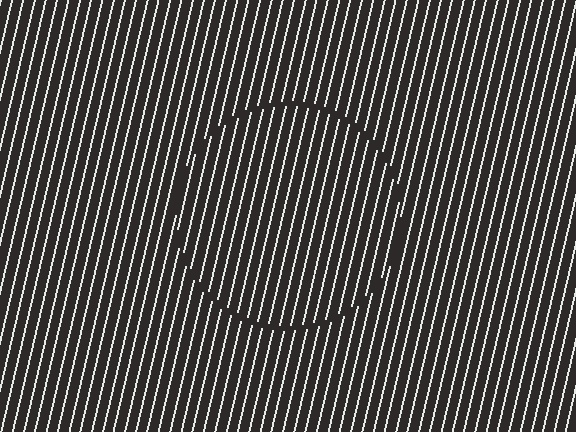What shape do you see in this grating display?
An illusory circle. The interior of the shape contains the same grating, shifted by half a period — the contour is defined by the phase discontinuity where line-ends from the inner and outer gratings abut.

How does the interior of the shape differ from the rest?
The interior of the shape contains the same grating, shifted by half a period — the contour is defined by the phase discontinuity where line-ends from the inner and outer gratings abut.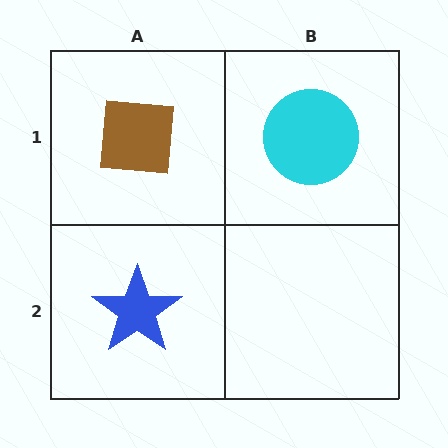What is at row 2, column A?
A blue star.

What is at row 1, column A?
A brown square.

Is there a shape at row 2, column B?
No, that cell is empty.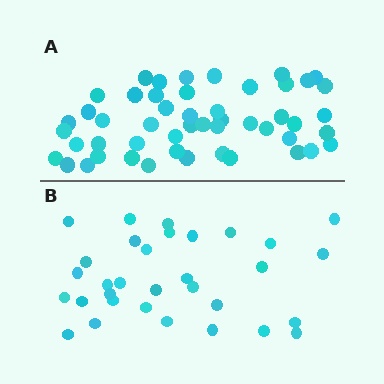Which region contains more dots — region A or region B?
Region A (the top region) has more dots.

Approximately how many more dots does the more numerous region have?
Region A has approximately 20 more dots than region B.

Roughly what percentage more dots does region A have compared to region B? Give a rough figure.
About 55% more.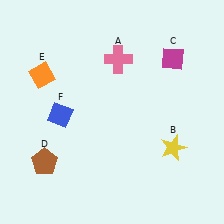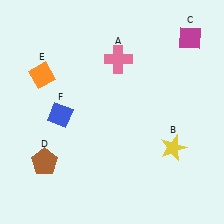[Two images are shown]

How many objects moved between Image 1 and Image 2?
1 object moved between the two images.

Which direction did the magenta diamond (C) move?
The magenta diamond (C) moved up.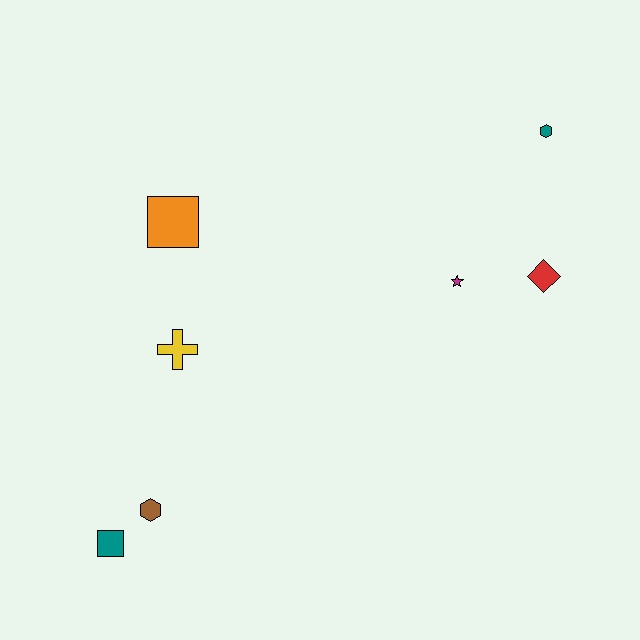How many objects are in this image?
There are 7 objects.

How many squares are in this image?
There are 2 squares.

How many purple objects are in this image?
There are no purple objects.